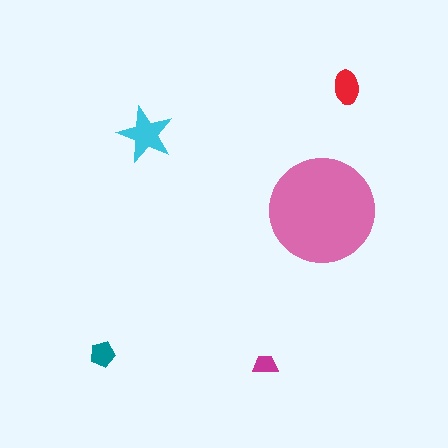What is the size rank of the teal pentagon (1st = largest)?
4th.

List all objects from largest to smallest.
The pink circle, the cyan star, the red ellipse, the teal pentagon, the magenta trapezoid.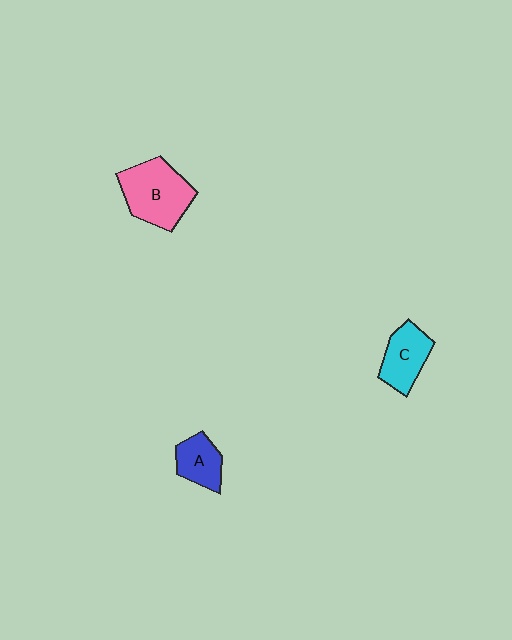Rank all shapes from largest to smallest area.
From largest to smallest: B (pink), C (cyan), A (blue).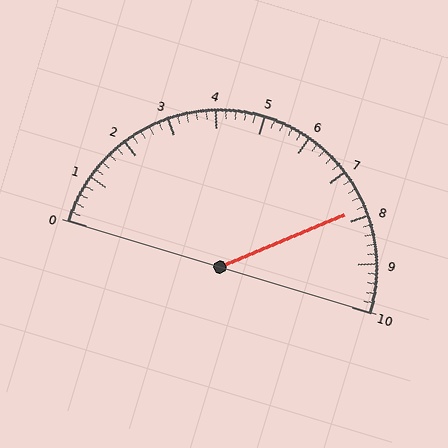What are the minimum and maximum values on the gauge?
The gauge ranges from 0 to 10.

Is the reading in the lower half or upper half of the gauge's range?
The reading is in the upper half of the range (0 to 10).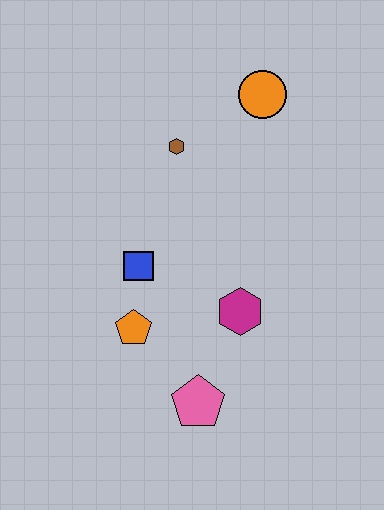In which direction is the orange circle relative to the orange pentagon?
The orange circle is above the orange pentagon.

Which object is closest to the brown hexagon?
The orange circle is closest to the brown hexagon.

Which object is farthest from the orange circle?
The pink pentagon is farthest from the orange circle.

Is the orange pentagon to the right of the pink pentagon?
No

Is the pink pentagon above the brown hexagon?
No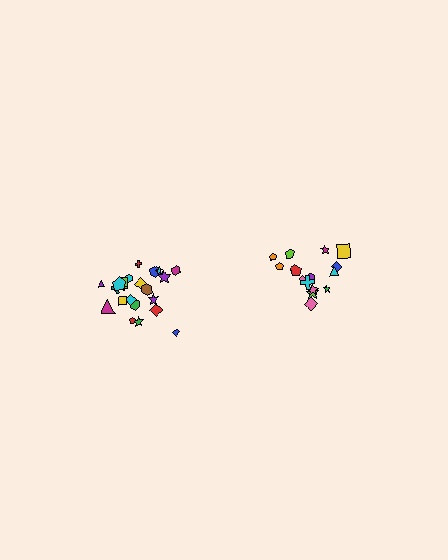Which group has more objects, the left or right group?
The left group.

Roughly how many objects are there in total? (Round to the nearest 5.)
Roughly 35 objects in total.